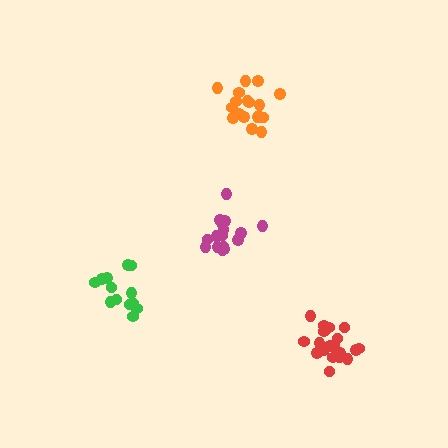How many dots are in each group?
Group 1: 13 dots, Group 2: 17 dots, Group 3: 19 dots, Group 4: 18 dots (67 total).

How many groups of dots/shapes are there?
There are 4 groups.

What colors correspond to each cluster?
The clusters are colored: green, magenta, red, orange.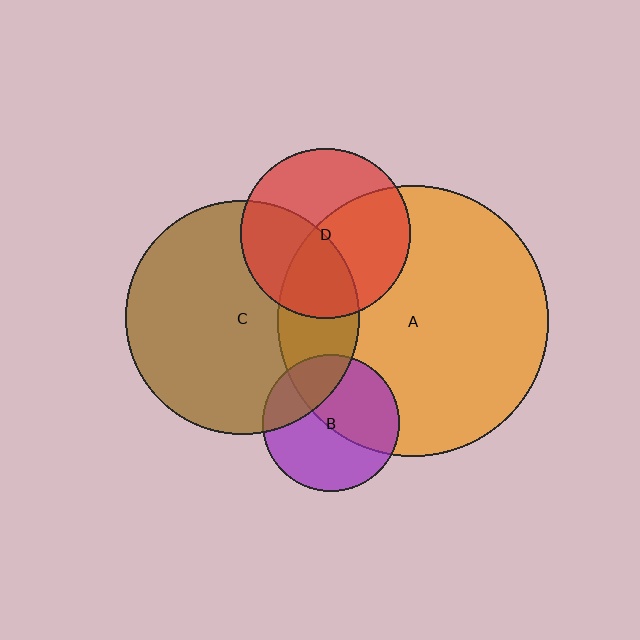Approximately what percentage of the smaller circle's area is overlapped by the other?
Approximately 50%.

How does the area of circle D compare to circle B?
Approximately 1.5 times.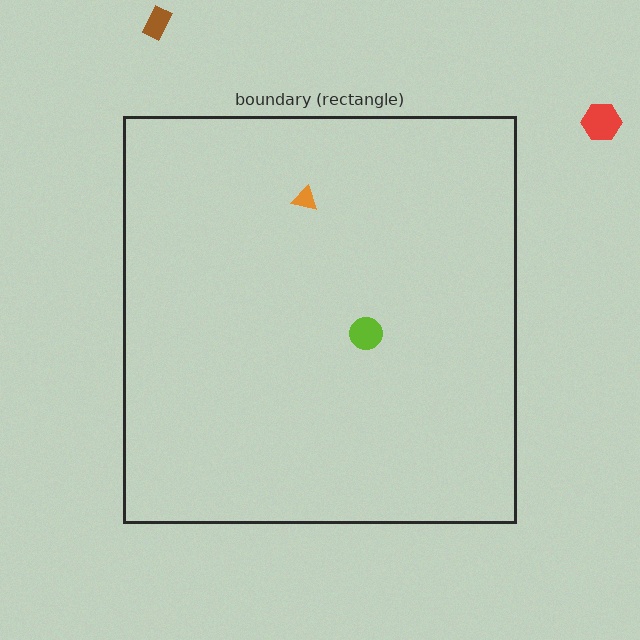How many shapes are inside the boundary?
2 inside, 2 outside.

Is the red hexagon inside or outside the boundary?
Outside.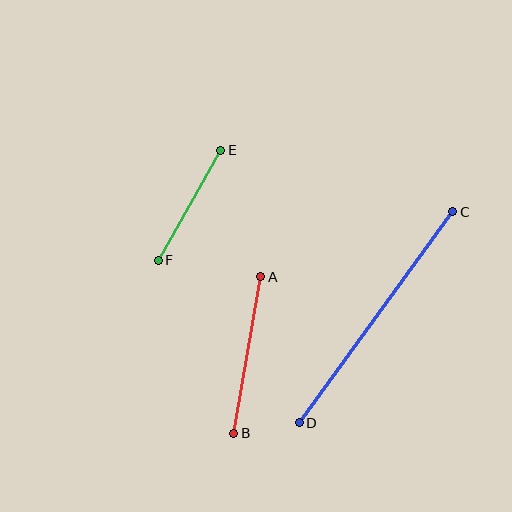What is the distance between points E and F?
The distance is approximately 127 pixels.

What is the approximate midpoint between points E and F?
The midpoint is at approximately (189, 205) pixels.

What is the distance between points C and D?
The distance is approximately 261 pixels.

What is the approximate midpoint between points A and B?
The midpoint is at approximately (247, 355) pixels.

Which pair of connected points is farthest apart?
Points C and D are farthest apart.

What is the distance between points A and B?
The distance is approximately 159 pixels.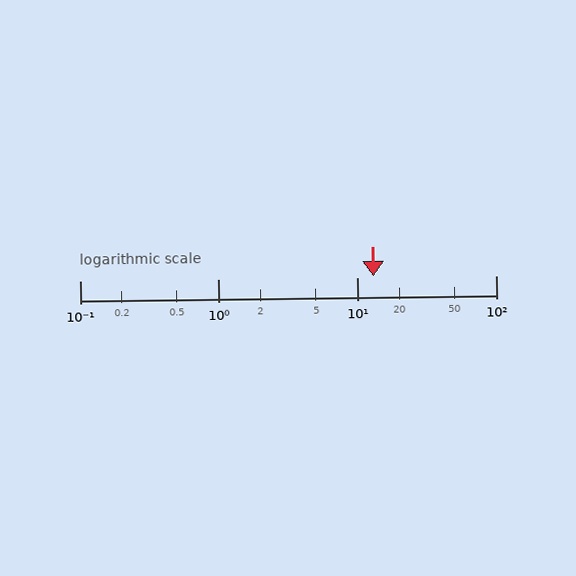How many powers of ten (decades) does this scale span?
The scale spans 3 decades, from 0.1 to 100.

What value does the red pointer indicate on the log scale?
The pointer indicates approximately 13.